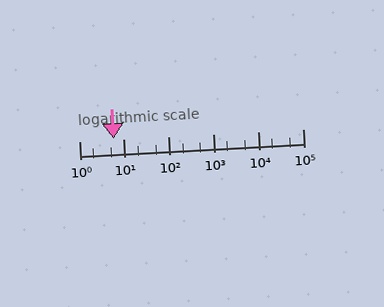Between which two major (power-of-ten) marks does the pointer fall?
The pointer is between 1 and 10.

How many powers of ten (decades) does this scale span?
The scale spans 5 decades, from 1 to 100000.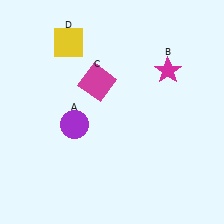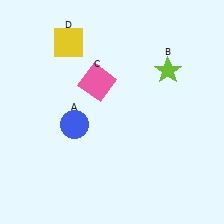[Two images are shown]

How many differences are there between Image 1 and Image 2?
There are 3 differences between the two images.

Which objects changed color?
A changed from purple to blue. B changed from magenta to lime. C changed from magenta to pink.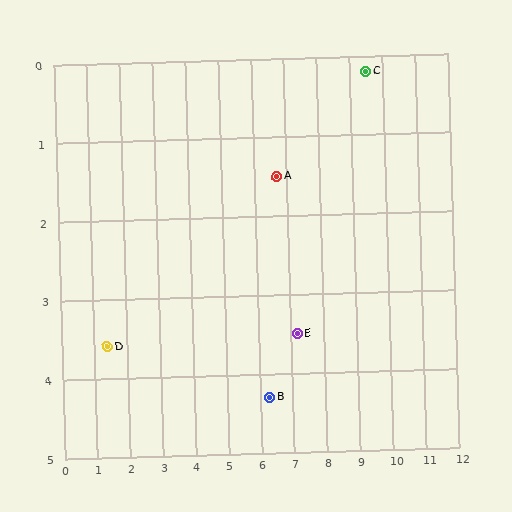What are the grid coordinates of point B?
Point B is at approximately (6.3, 4.3).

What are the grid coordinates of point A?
Point A is at approximately (6.7, 1.5).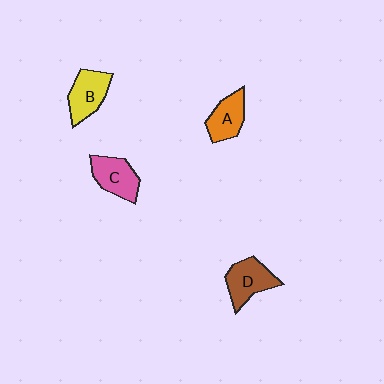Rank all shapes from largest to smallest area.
From largest to smallest: D (brown), B (yellow), C (pink), A (orange).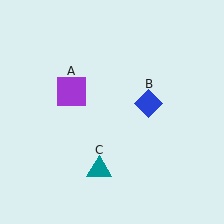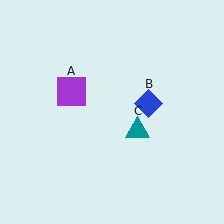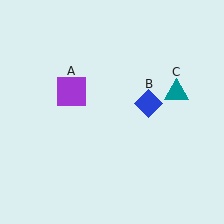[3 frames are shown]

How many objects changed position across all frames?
1 object changed position: teal triangle (object C).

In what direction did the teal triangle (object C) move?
The teal triangle (object C) moved up and to the right.